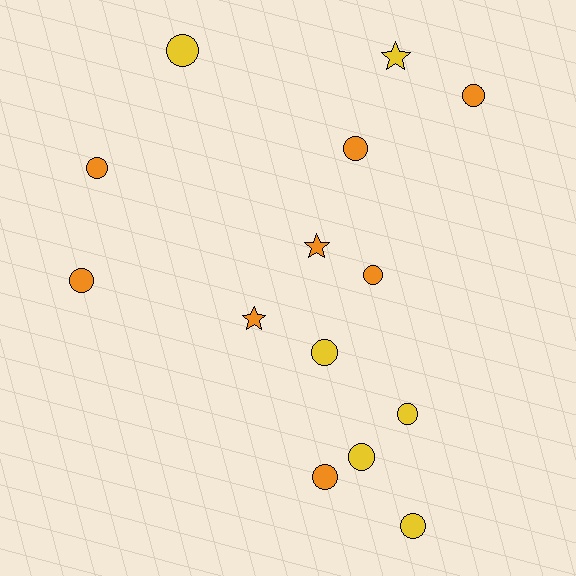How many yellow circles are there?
There are 5 yellow circles.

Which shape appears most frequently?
Circle, with 11 objects.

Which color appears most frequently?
Orange, with 8 objects.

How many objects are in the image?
There are 14 objects.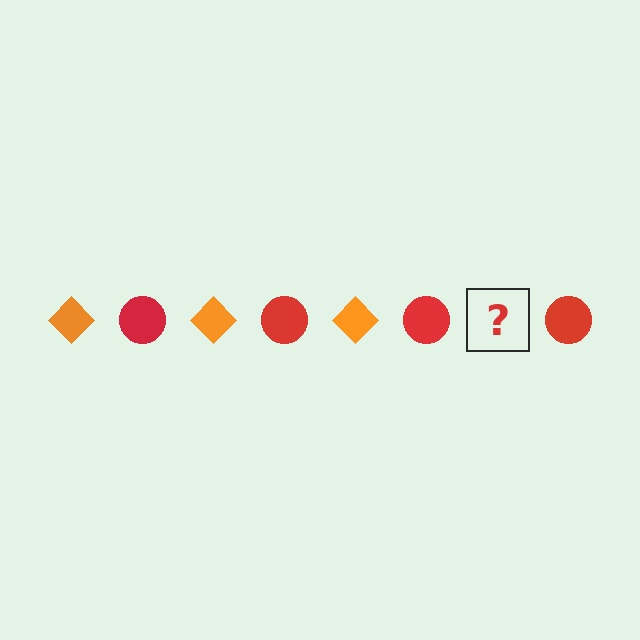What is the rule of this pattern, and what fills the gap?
The rule is that the pattern alternates between orange diamond and red circle. The gap should be filled with an orange diamond.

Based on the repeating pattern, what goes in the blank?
The blank should be an orange diamond.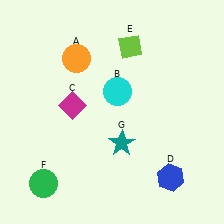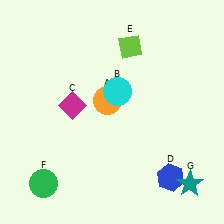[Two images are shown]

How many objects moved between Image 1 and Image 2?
2 objects moved between the two images.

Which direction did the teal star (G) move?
The teal star (G) moved right.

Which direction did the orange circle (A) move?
The orange circle (A) moved down.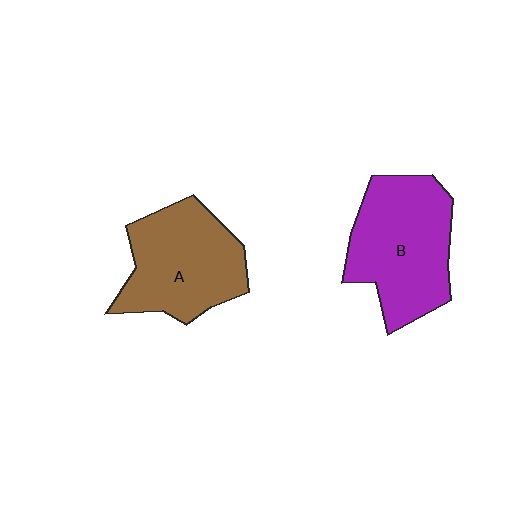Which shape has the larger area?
Shape B (purple).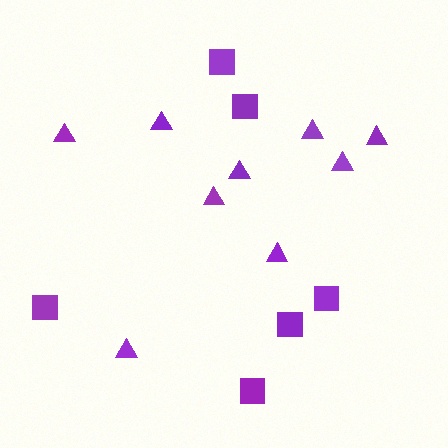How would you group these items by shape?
There are 2 groups: one group of squares (6) and one group of triangles (9).